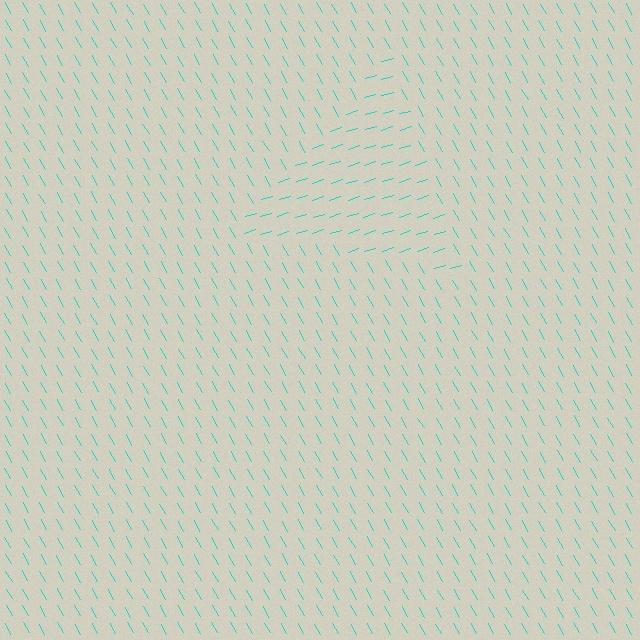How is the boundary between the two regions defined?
The boundary is defined purely by a change in line orientation (approximately 78 degrees difference). All lines are the same color and thickness.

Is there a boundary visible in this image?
Yes, there is a texture boundary formed by a change in line orientation.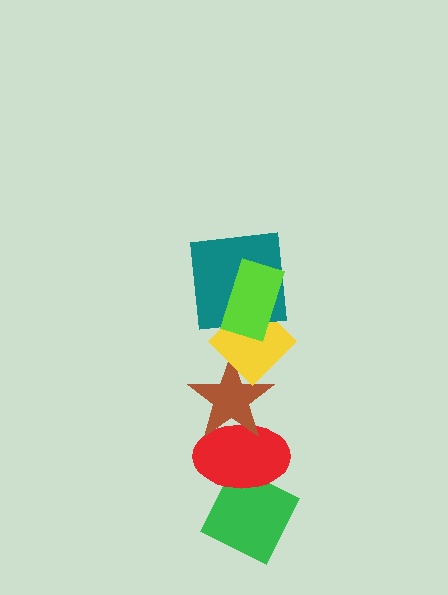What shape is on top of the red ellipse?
The brown star is on top of the red ellipse.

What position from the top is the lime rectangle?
The lime rectangle is 1st from the top.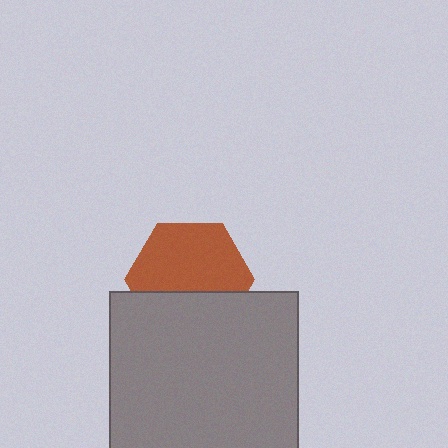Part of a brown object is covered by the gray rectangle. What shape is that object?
It is a hexagon.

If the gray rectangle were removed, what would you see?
You would see the complete brown hexagon.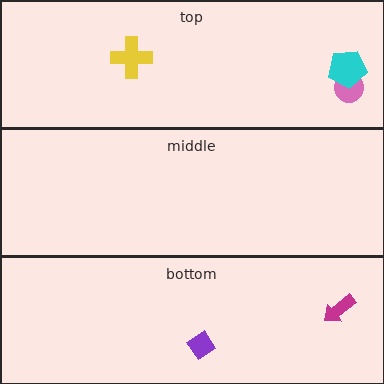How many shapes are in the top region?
3.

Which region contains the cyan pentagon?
The top region.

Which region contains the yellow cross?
The top region.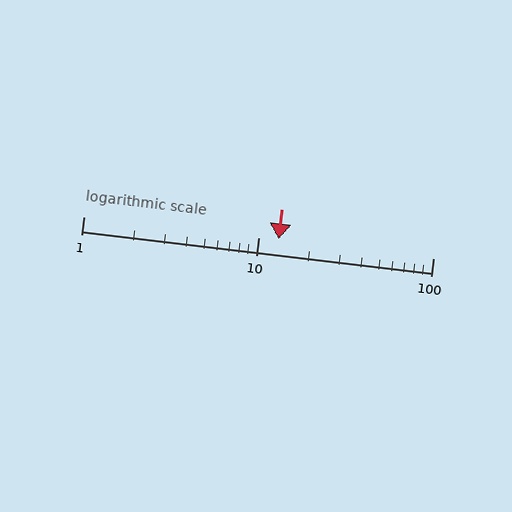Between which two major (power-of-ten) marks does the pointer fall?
The pointer is between 10 and 100.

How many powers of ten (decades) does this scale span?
The scale spans 2 decades, from 1 to 100.